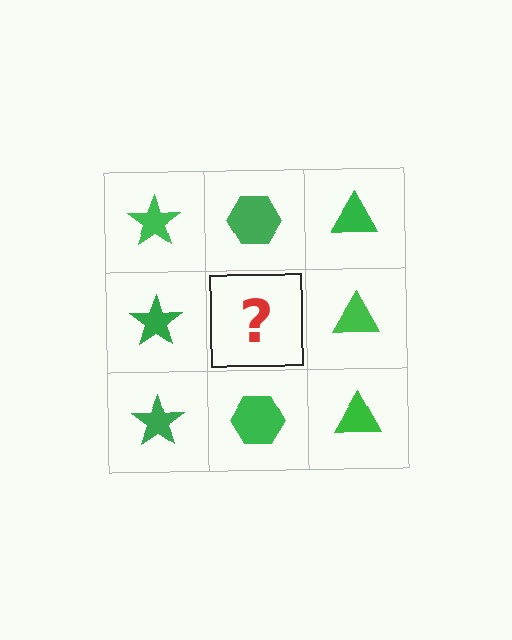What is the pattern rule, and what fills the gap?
The rule is that each column has a consistent shape. The gap should be filled with a green hexagon.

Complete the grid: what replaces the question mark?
The question mark should be replaced with a green hexagon.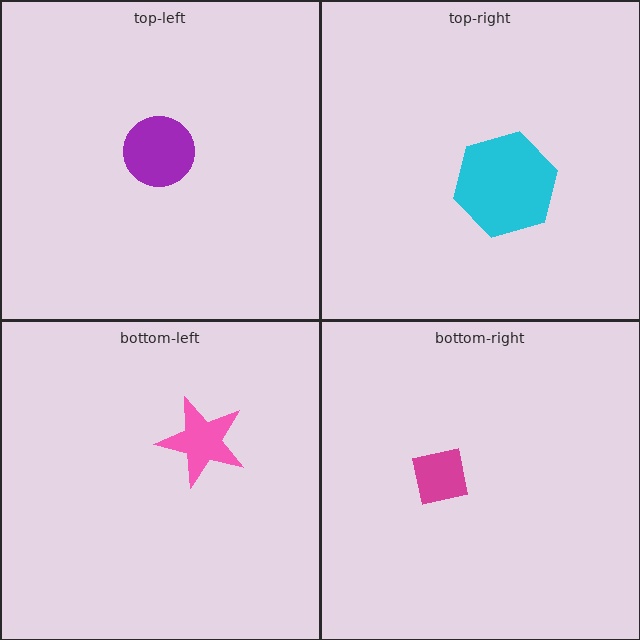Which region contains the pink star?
The bottom-left region.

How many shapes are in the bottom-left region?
1.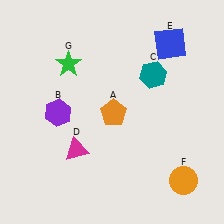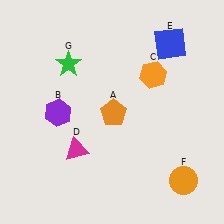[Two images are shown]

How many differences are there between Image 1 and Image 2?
There is 1 difference between the two images.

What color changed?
The hexagon (C) changed from teal in Image 1 to orange in Image 2.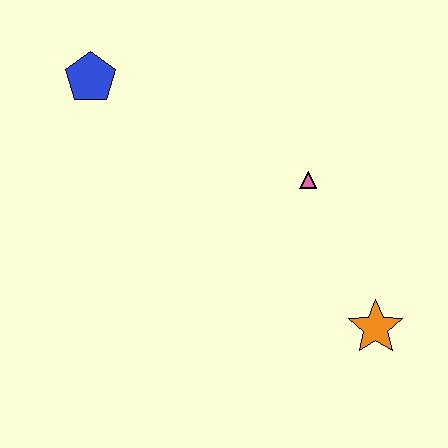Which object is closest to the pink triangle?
The orange star is closest to the pink triangle.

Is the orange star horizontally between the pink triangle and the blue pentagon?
No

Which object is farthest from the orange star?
The blue pentagon is farthest from the orange star.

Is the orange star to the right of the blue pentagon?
Yes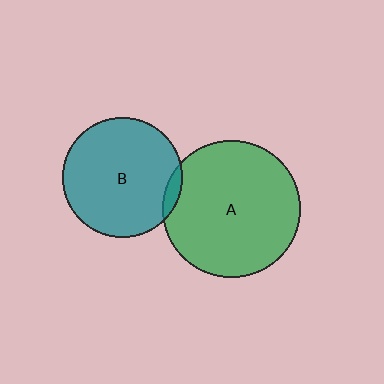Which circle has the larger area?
Circle A (green).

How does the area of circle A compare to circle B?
Approximately 1.3 times.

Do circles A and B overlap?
Yes.